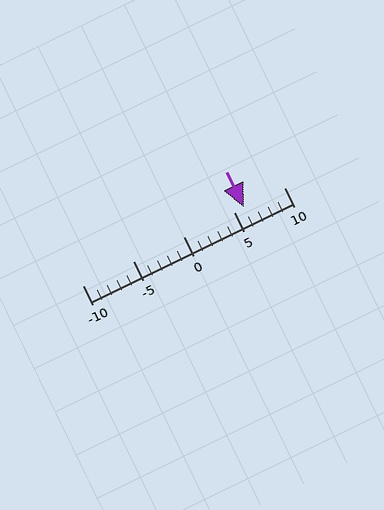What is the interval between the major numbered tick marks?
The major tick marks are spaced 5 units apart.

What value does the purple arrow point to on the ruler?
The purple arrow points to approximately 6.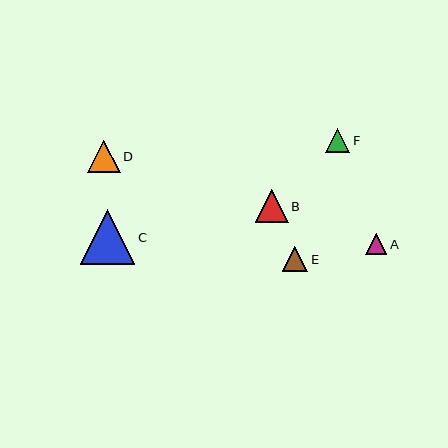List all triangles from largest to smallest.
From largest to smallest: C, B, D, E, F, A.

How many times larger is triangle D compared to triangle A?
Triangle D is approximately 1.6 times the size of triangle A.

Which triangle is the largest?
Triangle C is the largest with a size of approximately 55 pixels.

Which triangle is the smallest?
Triangle A is the smallest with a size of approximately 21 pixels.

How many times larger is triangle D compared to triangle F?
Triangle D is approximately 1.3 times the size of triangle F.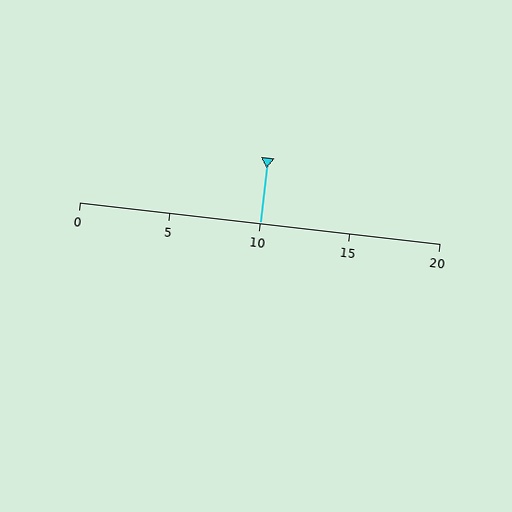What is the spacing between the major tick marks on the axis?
The major ticks are spaced 5 apart.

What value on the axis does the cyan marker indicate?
The marker indicates approximately 10.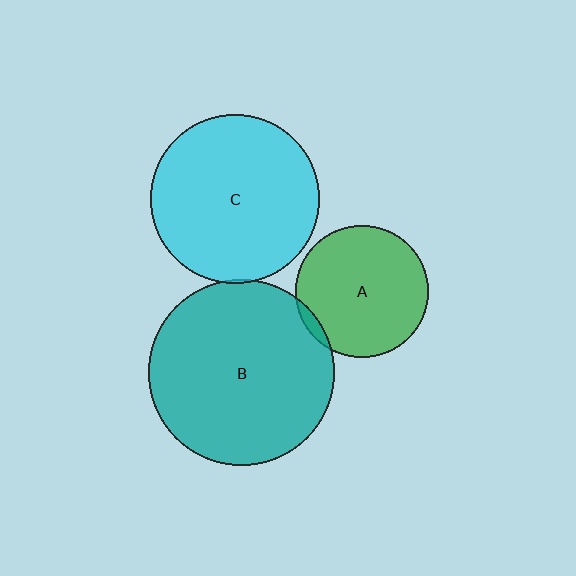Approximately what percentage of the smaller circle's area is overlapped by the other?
Approximately 5%.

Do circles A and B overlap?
Yes.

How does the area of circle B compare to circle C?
Approximately 1.2 times.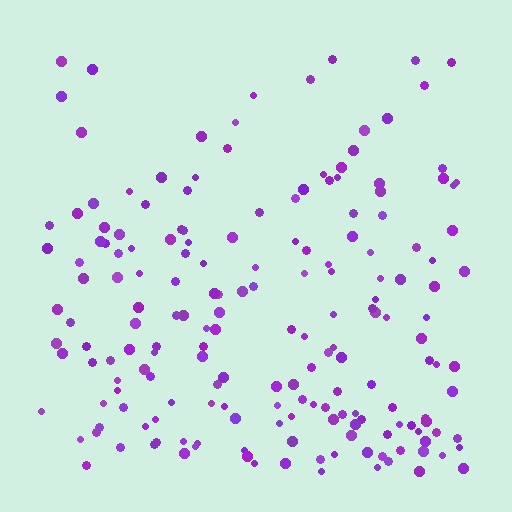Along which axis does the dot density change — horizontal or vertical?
Vertical.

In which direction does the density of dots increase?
From top to bottom, with the bottom side densest.